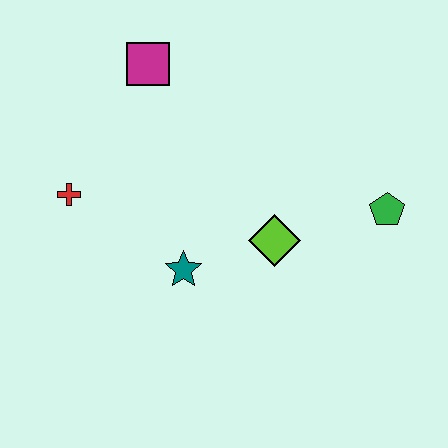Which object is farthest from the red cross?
The green pentagon is farthest from the red cross.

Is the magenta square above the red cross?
Yes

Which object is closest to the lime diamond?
The teal star is closest to the lime diamond.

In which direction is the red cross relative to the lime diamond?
The red cross is to the left of the lime diamond.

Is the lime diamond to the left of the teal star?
No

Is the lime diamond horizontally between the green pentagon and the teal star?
Yes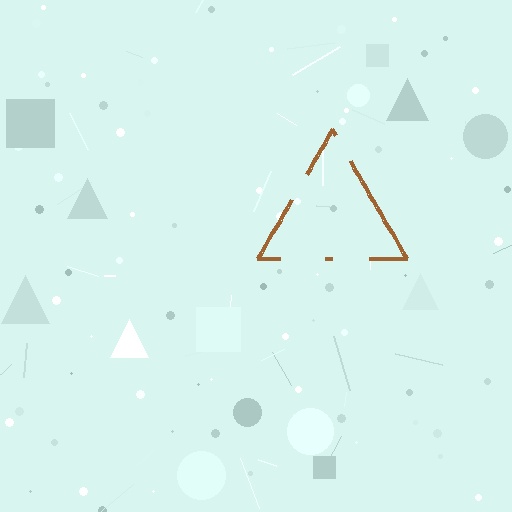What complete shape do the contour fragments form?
The contour fragments form a triangle.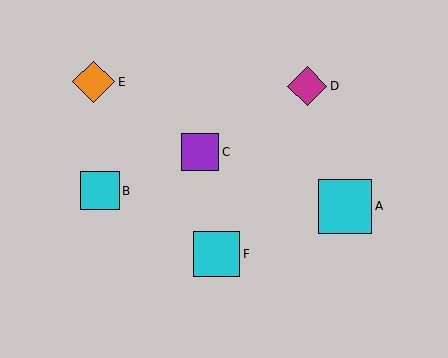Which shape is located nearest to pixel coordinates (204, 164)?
The purple square (labeled C) at (200, 152) is nearest to that location.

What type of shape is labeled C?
Shape C is a purple square.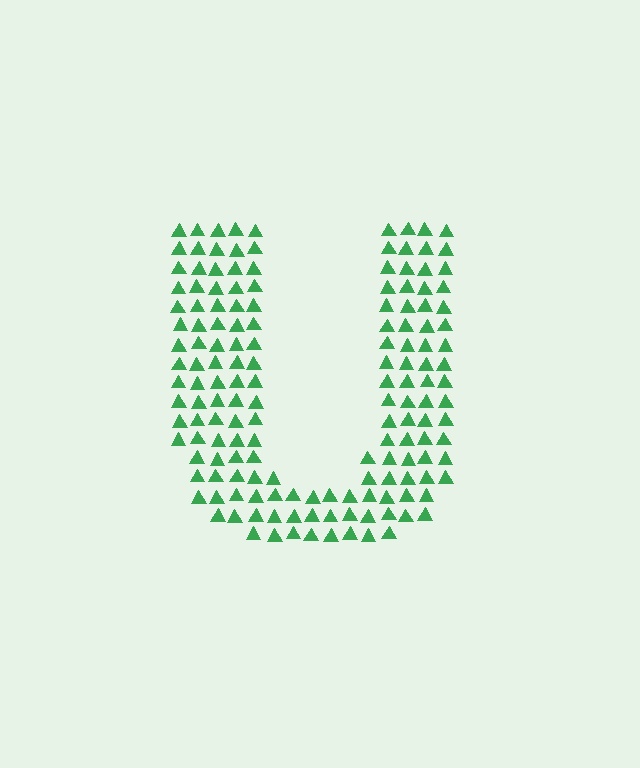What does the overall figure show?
The overall figure shows the letter U.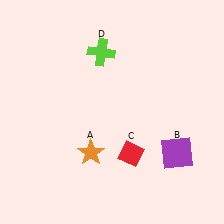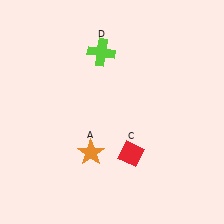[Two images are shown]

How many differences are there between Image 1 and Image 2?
There is 1 difference between the two images.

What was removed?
The purple square (B) was removed in Image 2.